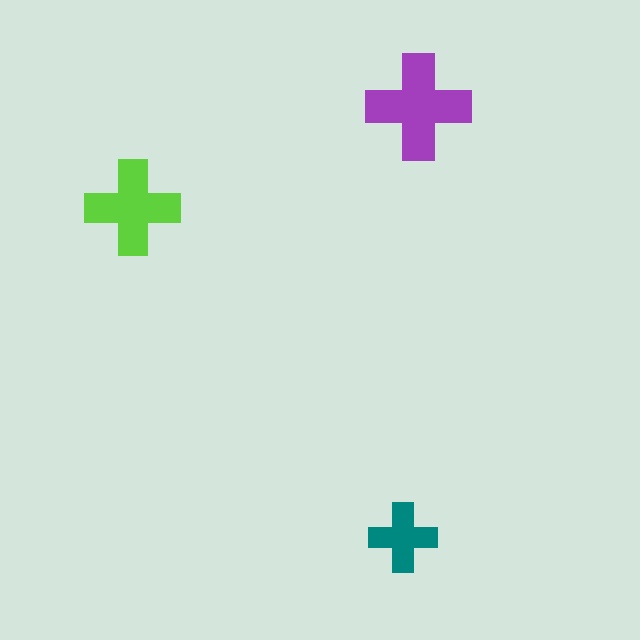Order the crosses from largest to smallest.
the purple one, the lime one, the teal one.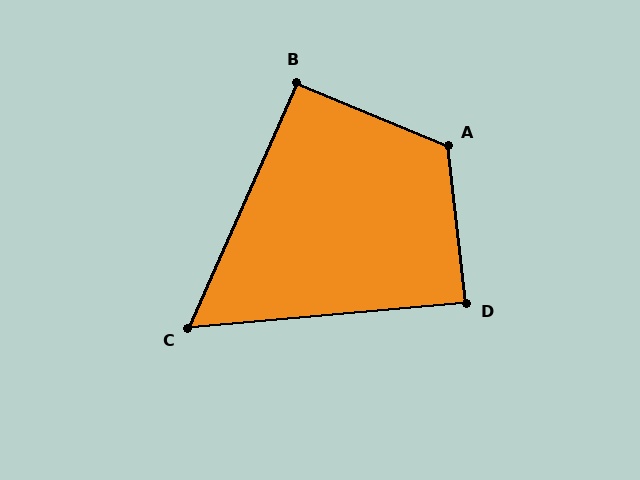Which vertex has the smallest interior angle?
C, at approximately 61 degrees.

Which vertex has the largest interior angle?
A, at approximately 119 degrees.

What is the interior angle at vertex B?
Approximately 91 degrees (approximately right).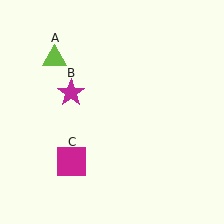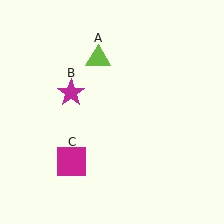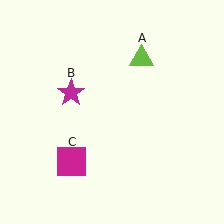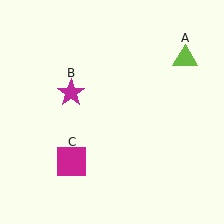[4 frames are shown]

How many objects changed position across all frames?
1 object changed position: lime triangle (object A).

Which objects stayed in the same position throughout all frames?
Magenta star (object B) and magenta square (object C) remained stationary.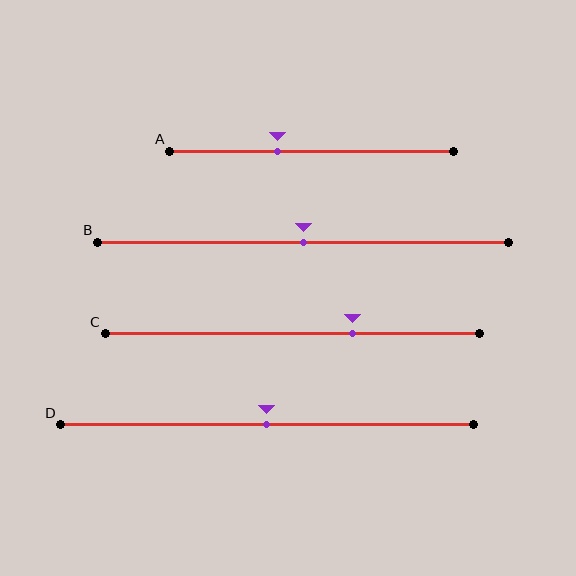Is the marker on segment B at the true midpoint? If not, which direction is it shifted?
Yes, the marker on segment B is at the true midpoint.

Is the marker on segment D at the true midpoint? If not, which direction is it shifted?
Yes, the marker on segment D is at the true midpoint.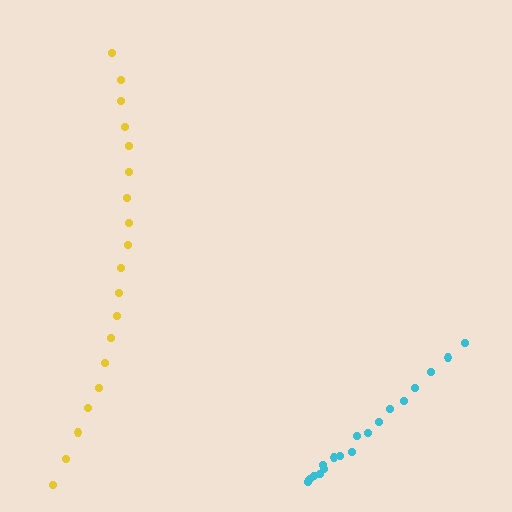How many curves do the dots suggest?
There are 2 distinct paths.